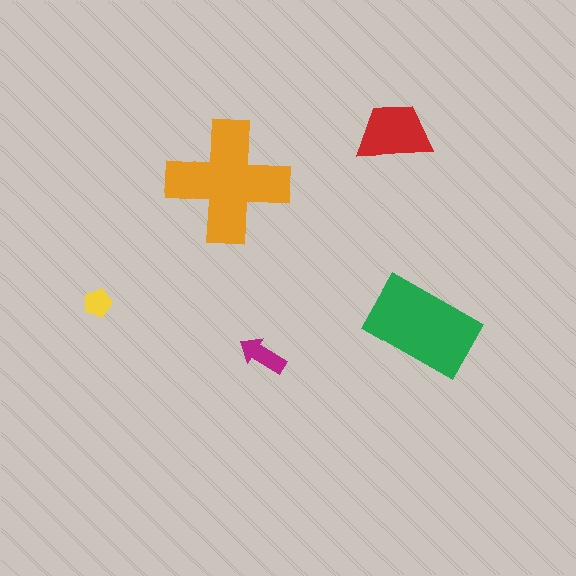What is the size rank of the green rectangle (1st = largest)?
2nd.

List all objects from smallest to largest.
The yellow pentagon, the magenta arrow, the red trapezoid, the green rectangle, the orange cross.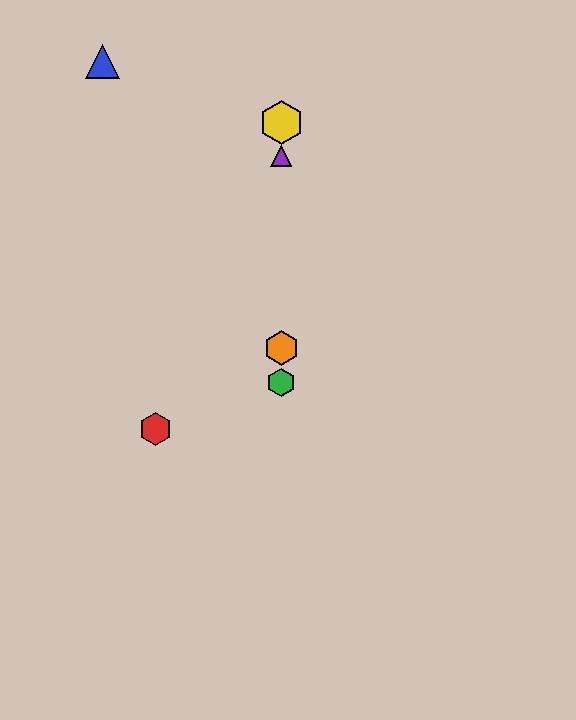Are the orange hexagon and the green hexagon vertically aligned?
Yes, both are at x≈281.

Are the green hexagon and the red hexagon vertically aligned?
No, the green hexagon is at x≈281 and the red hexagon is at x≈155.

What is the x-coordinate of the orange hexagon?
The orange hexagon is at x≈281.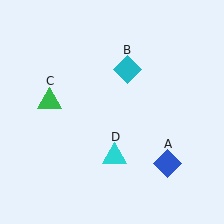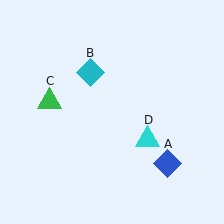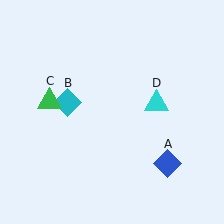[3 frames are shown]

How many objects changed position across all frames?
2 objects changed position: cyan diamond (object B), cyan triangle (object D).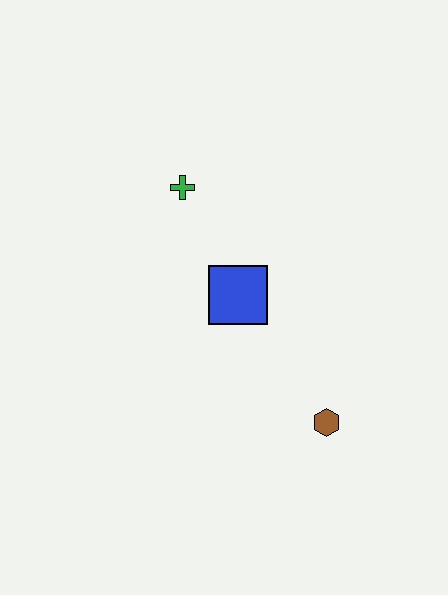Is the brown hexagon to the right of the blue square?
Yes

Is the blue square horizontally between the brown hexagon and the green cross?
Yes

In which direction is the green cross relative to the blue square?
The green cross is above the blue square.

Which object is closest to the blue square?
The green cross is closest to the blue square.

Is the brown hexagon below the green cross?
Yes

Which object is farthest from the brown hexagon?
The green cross is farthest from the brown hexagon.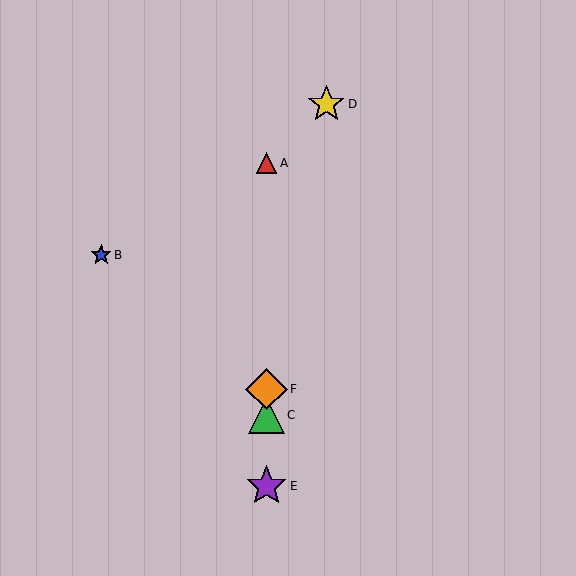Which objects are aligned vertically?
Objects A, C, E, F are aligned vertically.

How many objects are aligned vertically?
4 objects (A, C, E, F) are aligned vertically.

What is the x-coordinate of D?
Object D is at x≈326.